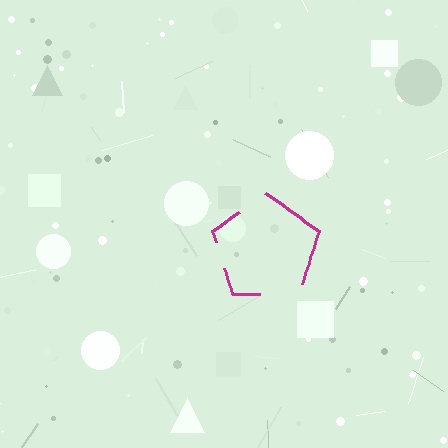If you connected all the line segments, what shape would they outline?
They would outline a pentagon.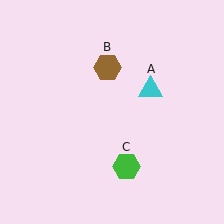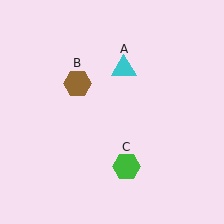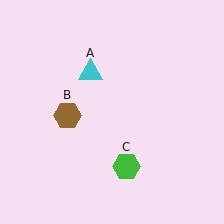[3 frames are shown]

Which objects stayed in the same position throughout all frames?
Green hexagon (object C) remained stationary.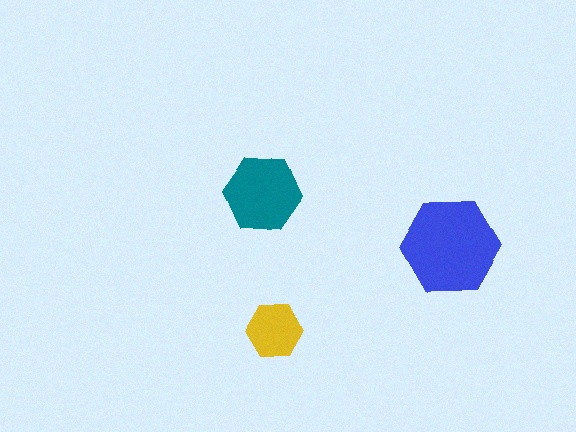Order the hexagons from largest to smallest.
the blue one, the teal one, the yellow one.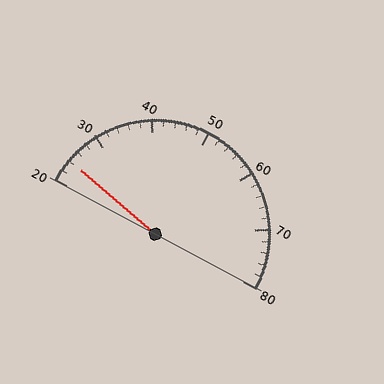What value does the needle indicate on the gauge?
The needle indicates approximately 24.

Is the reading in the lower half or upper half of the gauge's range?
The reading is in the lower half of the range (20 to 80).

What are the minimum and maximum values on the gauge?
The gauge ranges from 20 to 80.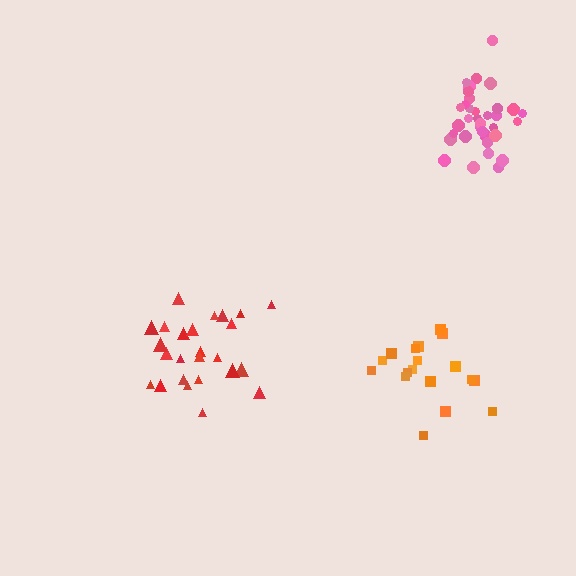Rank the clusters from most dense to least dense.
pink, orange, red.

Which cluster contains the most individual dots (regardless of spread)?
Pink (35).